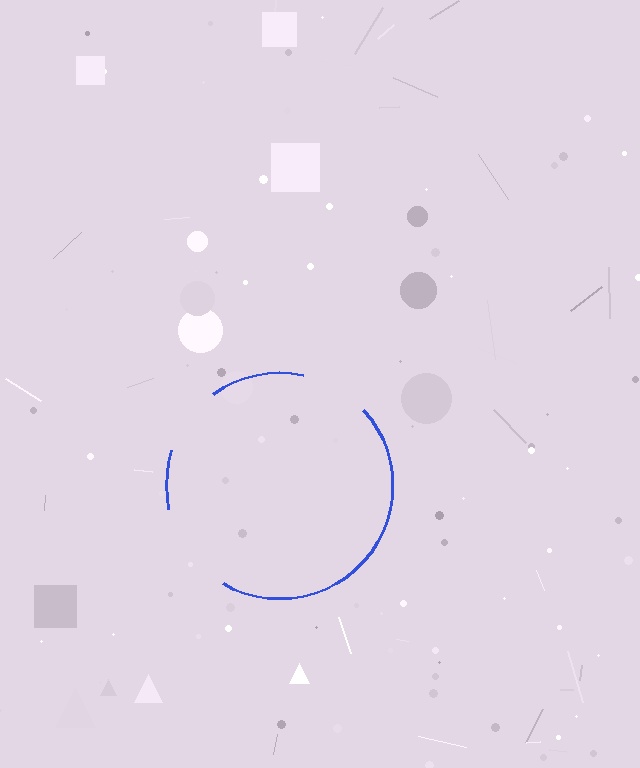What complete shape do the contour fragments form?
The contour fragments form a circle.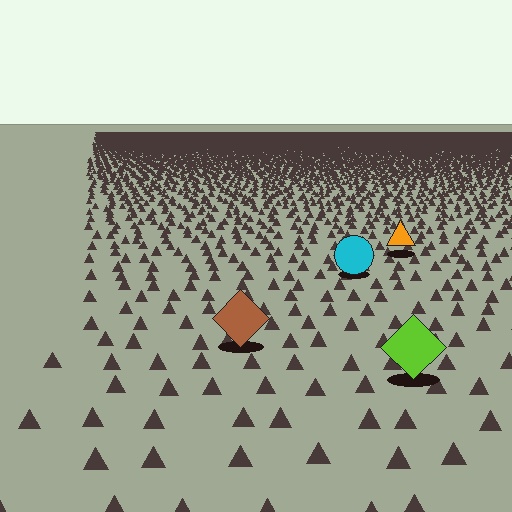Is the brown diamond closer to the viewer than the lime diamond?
No. The lime diamond is closer — you can tell from the texture gradient: the ground texture is coarser near it.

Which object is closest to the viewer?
The lime diamond is closest. The texture marks near it are larger and more spread out.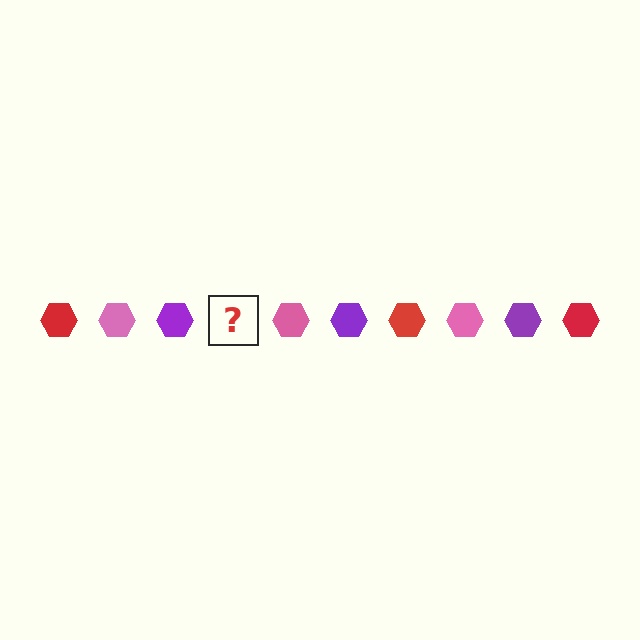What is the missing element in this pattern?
The missing element is a red hexagon.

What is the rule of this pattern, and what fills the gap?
The rule is that the pattern cycles through red, pink, purple hexagons. The gap should be filled with a red hexagon.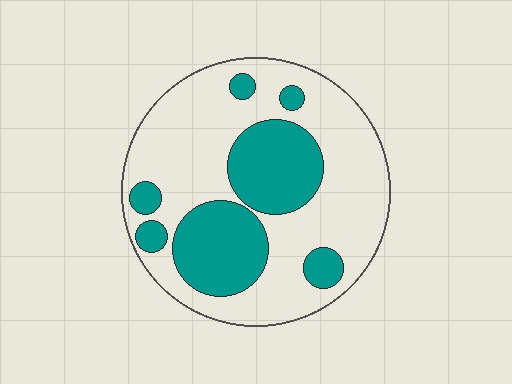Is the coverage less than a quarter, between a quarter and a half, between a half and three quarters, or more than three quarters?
Between a quarter and a half.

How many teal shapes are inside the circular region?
7.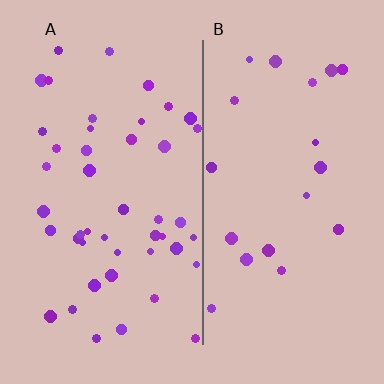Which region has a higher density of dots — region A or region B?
A (the left).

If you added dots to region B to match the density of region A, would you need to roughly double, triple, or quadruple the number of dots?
Approximately double.